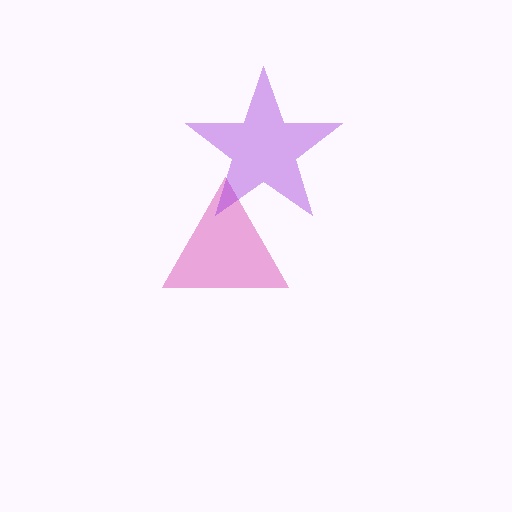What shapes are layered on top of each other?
The layered shapes are: a pink triangle, a purple star.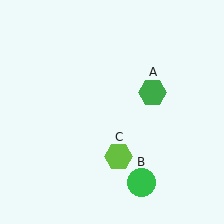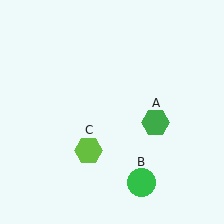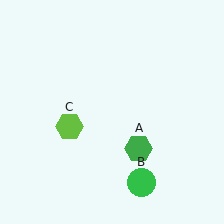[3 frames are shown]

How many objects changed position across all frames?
2 objects changed position: green hexagon (object A), lime hexagon (object C).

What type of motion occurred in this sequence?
The green hexagon (object A), lime hexagon (object C) rotated clockwise around the center of the scene.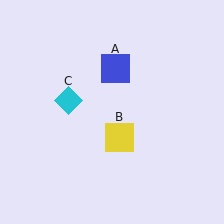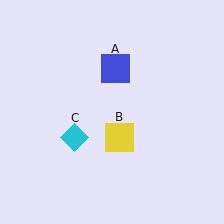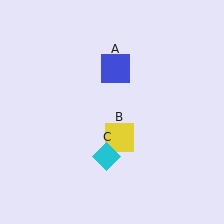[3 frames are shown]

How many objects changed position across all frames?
1 object changed position: cyan diamond (object C).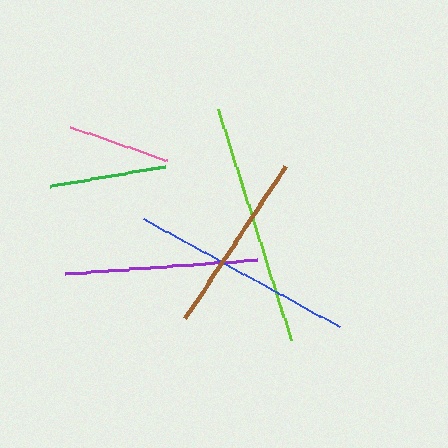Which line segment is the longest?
The lime line is the longest at approximately 243 pixels.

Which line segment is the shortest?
The pink line is the shortest at approximately 103 pixels.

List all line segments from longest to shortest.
From longest to shortest: lime, blue, purple, brown, green, pink.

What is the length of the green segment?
The green segment is approximately 117 pixels long.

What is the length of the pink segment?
The pink segment is approximately 103 pixels long.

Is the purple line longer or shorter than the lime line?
The lime line is longer than the purple line.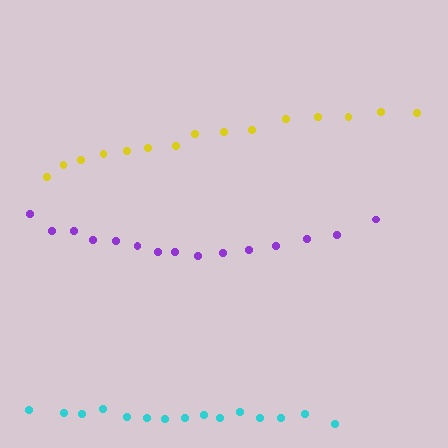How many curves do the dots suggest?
There are 3 distinct paths.